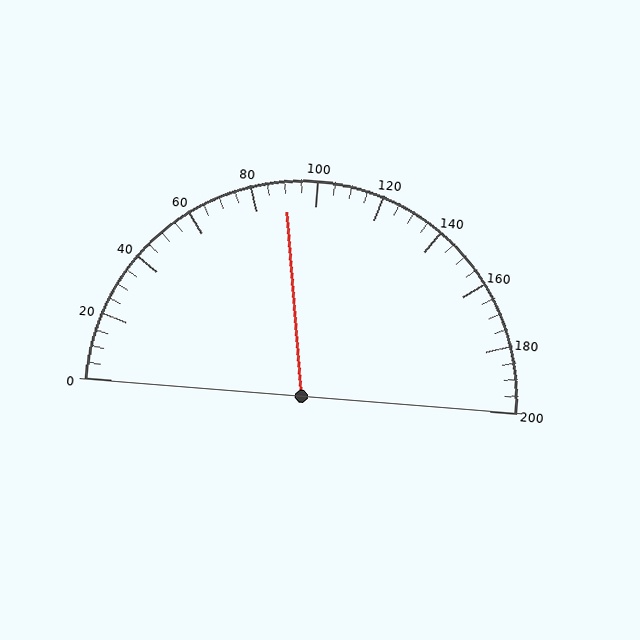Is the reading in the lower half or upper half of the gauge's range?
The reading is in the lower half of the range (0 to 200).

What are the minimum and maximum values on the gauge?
The gauge ranges from 0 to 200.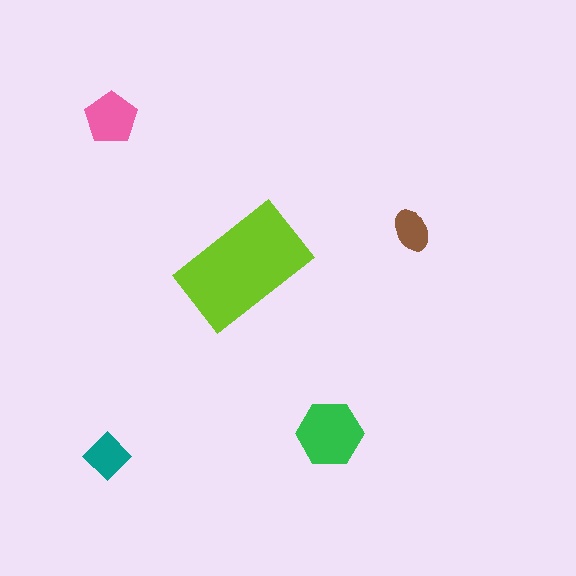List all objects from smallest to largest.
The brown ellipse, the teal diamond, the pink pentagon, the green hexagon, the lime rectangle.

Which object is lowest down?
The teal diamond is bottommost.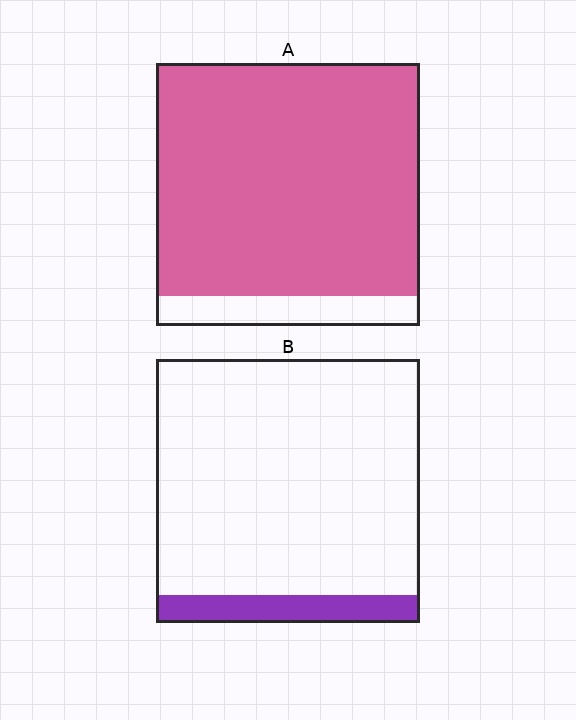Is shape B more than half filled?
No.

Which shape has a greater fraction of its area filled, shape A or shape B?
Shape A.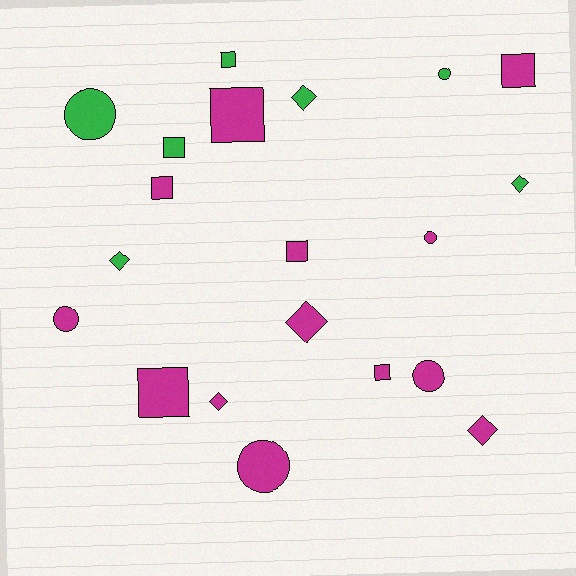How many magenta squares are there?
There are 6 magenta squares.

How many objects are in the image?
There are 20 objects.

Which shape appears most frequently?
Square, with 8 objects.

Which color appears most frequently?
Magenta, with 13 objects.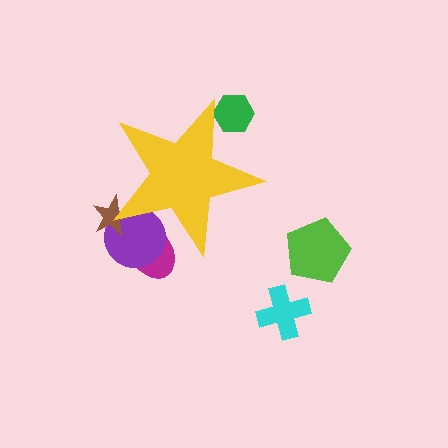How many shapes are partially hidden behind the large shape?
4 shapes are partially hidden.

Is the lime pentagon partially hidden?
No, the lime pentagon is fully visible.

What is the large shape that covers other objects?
A yellow star.